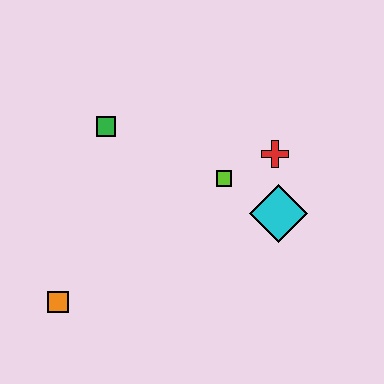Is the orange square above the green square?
No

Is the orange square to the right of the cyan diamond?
No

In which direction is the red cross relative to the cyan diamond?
The red cross is above the cyan diamond.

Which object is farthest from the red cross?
The orange square is farthest from the red cross.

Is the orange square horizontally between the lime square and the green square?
No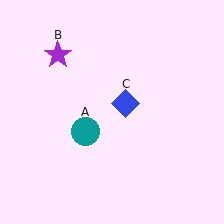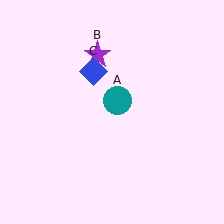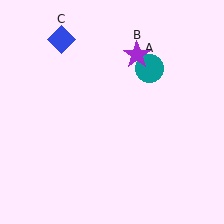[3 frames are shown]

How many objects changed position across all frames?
3 objects changed position: teal circle (object A), purple star (object B), blue diamond (object C).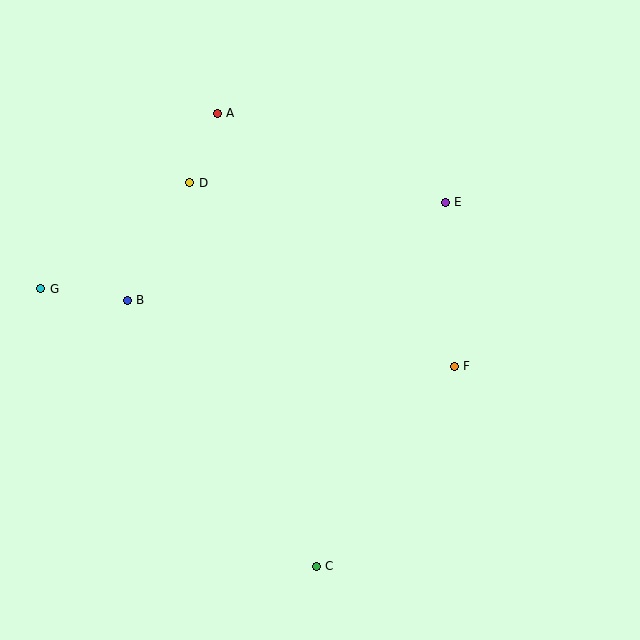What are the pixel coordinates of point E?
Point E is at (445, 202).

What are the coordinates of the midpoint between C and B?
The midpoint between C and B is at (222, 433).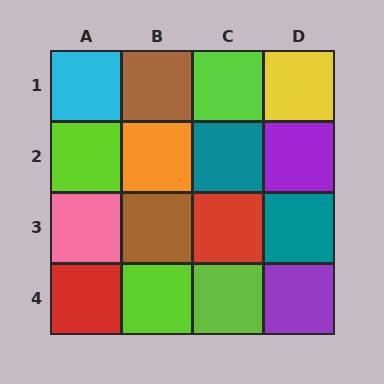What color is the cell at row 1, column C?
Lime.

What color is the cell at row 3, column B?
Brown.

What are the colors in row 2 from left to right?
Lime, orange, teal, purple.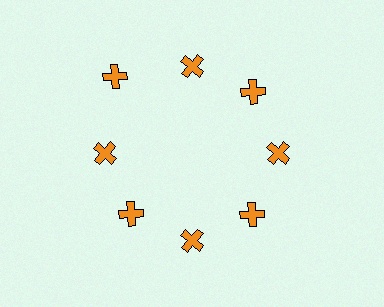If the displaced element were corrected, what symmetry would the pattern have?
It would have 8-fold rotational symmetry — the pattern would map onto itself every 45 degrees.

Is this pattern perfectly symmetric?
No. The 8 orange crosses are arranged in a ring, but one element near the 10 o'clock position is pushed outward from the center, breaking the 8-fold rotational symmetry.